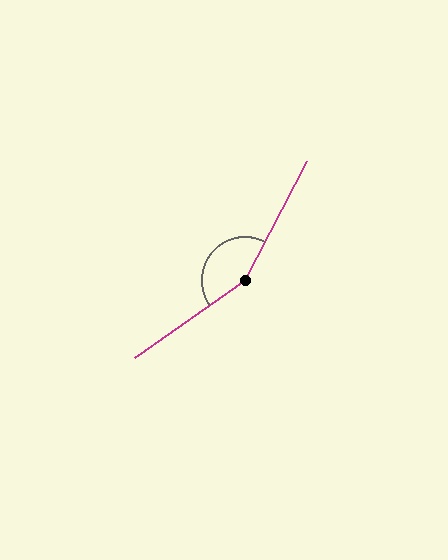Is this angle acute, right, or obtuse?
It is obtuse.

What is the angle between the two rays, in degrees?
Approximately 153 degrees.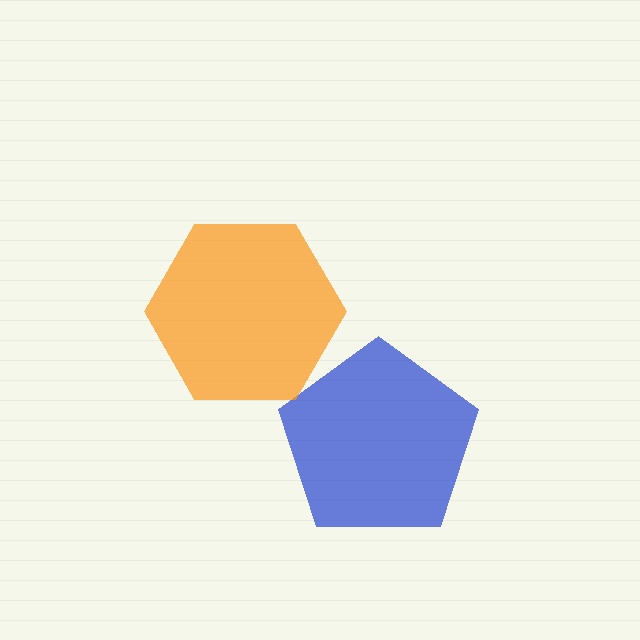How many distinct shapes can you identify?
There are 2 distinct shapes: a blue pentagon, an orange hexagon.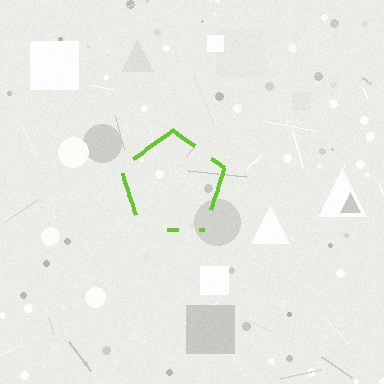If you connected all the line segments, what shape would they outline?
They would outline a pentagon.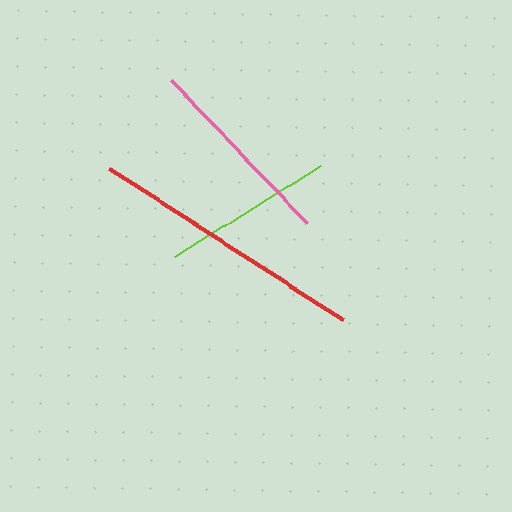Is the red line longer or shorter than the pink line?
The red line is longer than the pink line.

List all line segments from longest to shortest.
From longest to shortest: red, pink, lime.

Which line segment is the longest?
The red line is the longest at approximately 279 pixels.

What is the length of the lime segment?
The lime segment is approximately 172 pixels long.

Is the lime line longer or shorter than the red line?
The red line is longer than the lime line.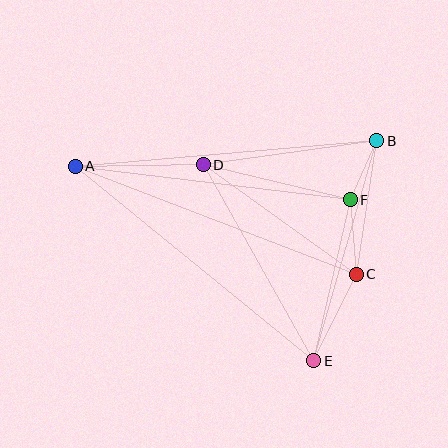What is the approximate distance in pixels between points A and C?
The distance between A and C is approximately 301 pixels.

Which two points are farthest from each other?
Points A and E are farthest from each other.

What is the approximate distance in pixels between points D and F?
The distance between D and F is approximately 151 pixels.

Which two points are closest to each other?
Points B and F are closest to each other.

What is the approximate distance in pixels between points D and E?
The distance between D and E is approximately 225 pixels.